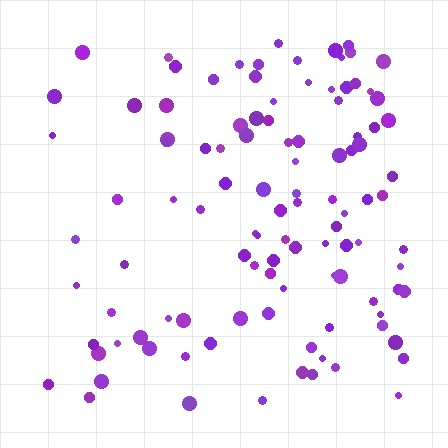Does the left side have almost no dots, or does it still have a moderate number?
Still a moderate number, just noticeably fewer than the right.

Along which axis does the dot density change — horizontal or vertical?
Horizontal.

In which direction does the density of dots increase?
From left to right, with the right side densest.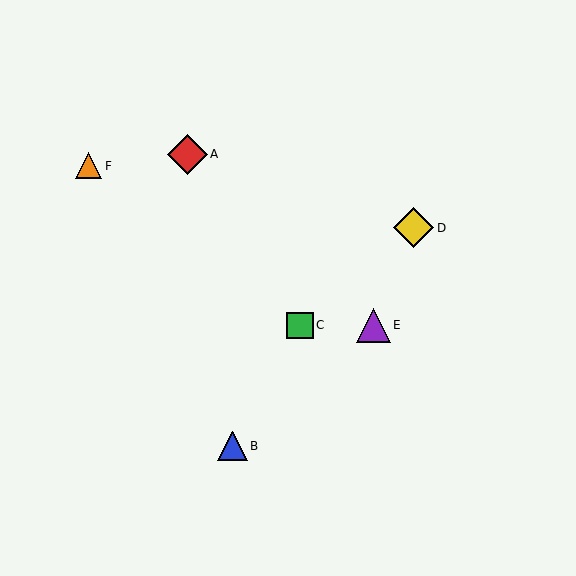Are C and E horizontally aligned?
Yes, both are at y≈325.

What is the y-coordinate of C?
Object C is at y≈325.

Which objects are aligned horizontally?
Objects C, E are aligned horizontally.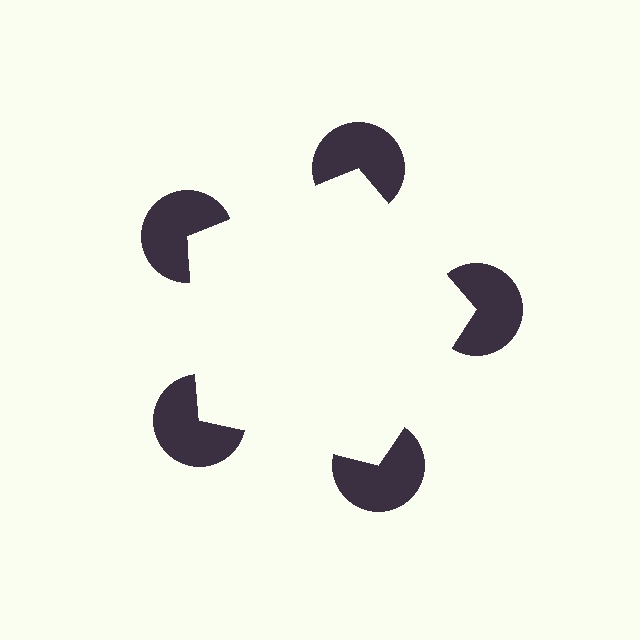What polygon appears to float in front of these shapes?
An illusory pentagon — its edges are inferred from the aligned wedge cuts in the pac-man discs, not physically drawn.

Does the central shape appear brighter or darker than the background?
It typically appears slightly brighter than the background, even though no actual brightness change is drawn.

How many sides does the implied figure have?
5 sides.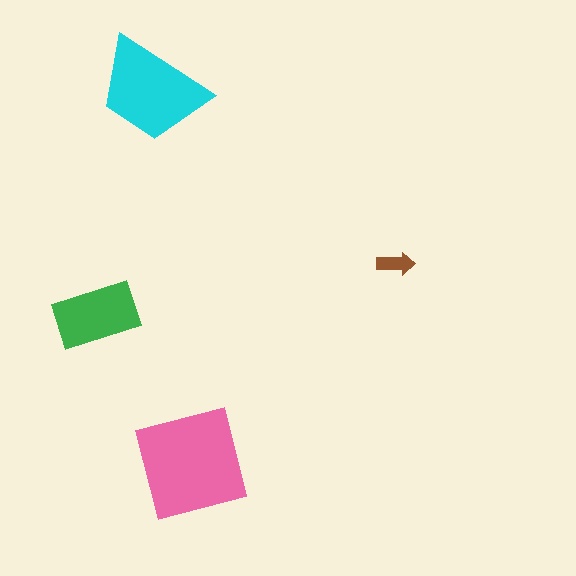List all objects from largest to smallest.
The pink square, the cyan trapezoid, the green rectangle, the brown arrow.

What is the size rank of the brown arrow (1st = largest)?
4th.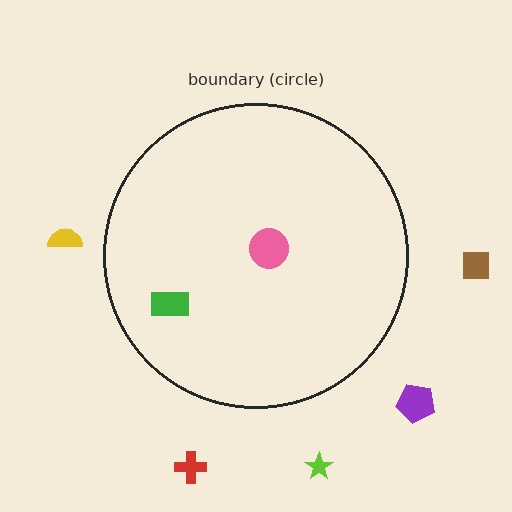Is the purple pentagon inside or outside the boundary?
Outside.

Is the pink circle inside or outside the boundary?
Inside.